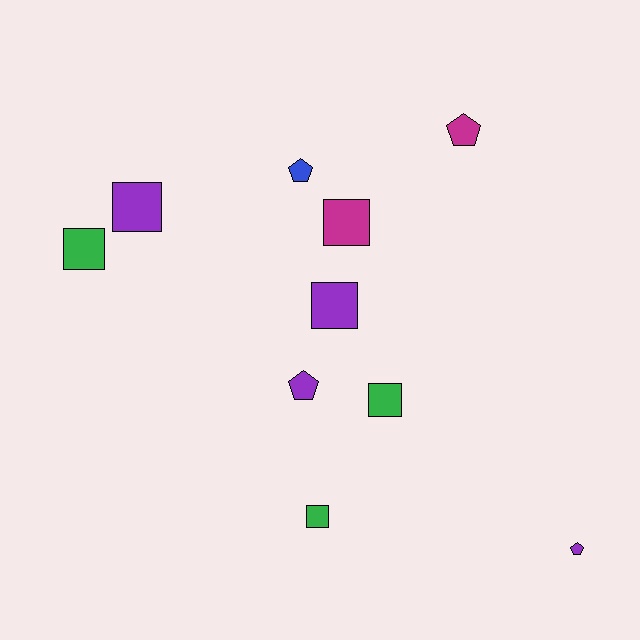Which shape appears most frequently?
Square, with 6 objects.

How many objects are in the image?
There are 10 objects.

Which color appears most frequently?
Purple, with 4 objects.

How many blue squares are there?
There are no blue squares.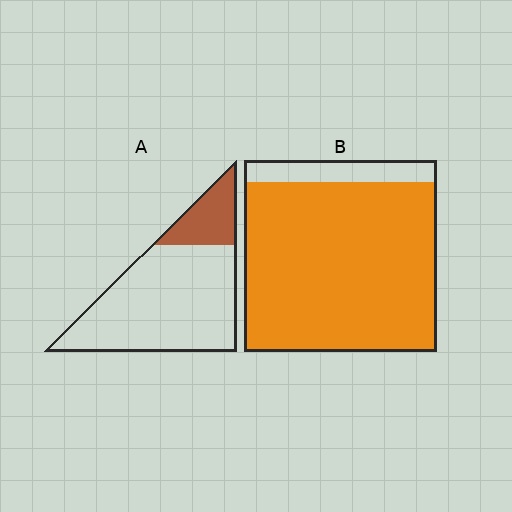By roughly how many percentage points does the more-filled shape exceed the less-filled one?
By roughly 70 percentage points (B over A).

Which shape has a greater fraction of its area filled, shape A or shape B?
Shape B.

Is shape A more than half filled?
No.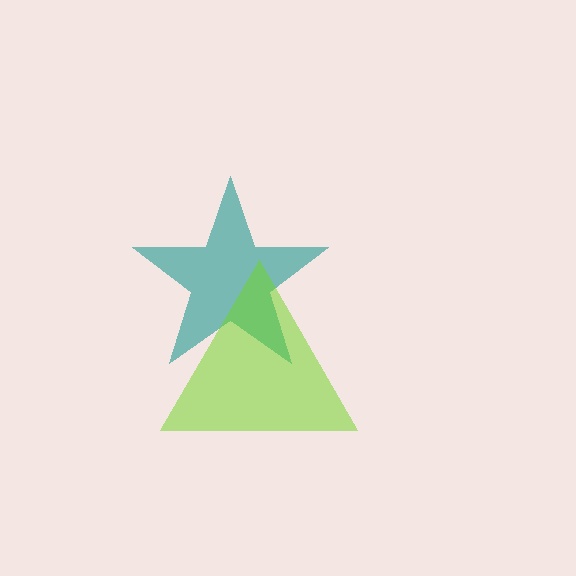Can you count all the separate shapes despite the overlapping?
Yes, there are 2 separate shapes.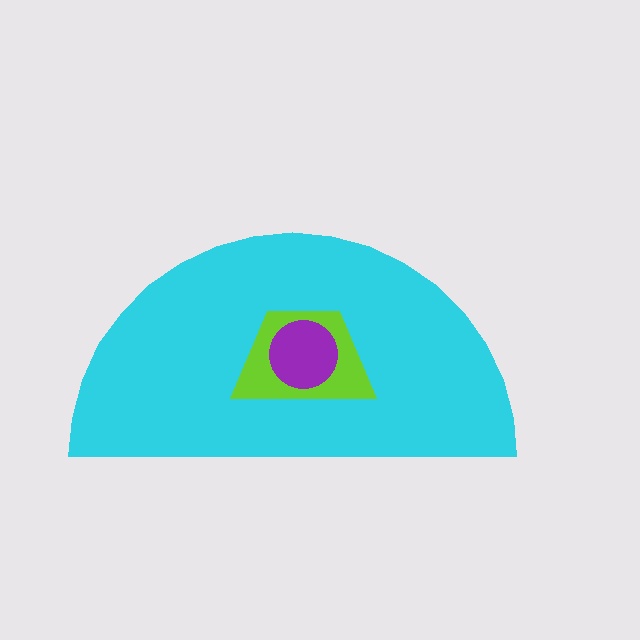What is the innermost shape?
The purple circle.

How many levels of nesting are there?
3.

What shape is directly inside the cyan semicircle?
The lime trapezoid.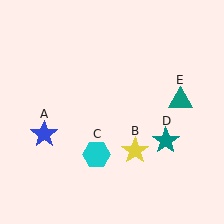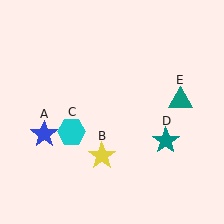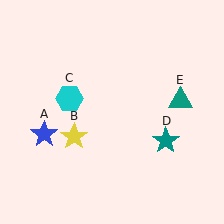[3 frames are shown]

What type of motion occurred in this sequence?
The yellow star (object B), cyan hexagon (object C) rotated clockwise around the center of the scene.